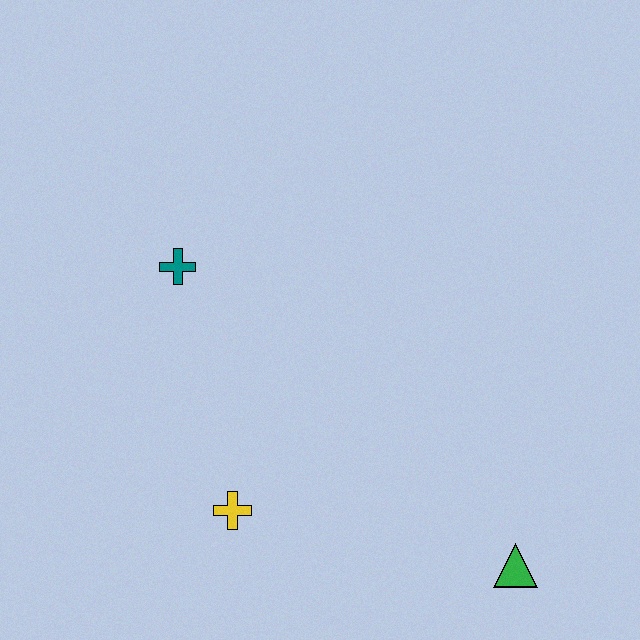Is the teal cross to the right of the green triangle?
No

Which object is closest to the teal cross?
The yellow cross is closest to the teal cross.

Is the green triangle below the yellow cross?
Yes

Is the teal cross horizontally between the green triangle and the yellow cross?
No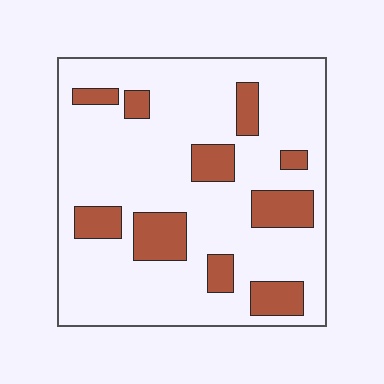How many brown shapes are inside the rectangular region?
10.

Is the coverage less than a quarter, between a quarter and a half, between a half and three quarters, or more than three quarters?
Less than a quarter.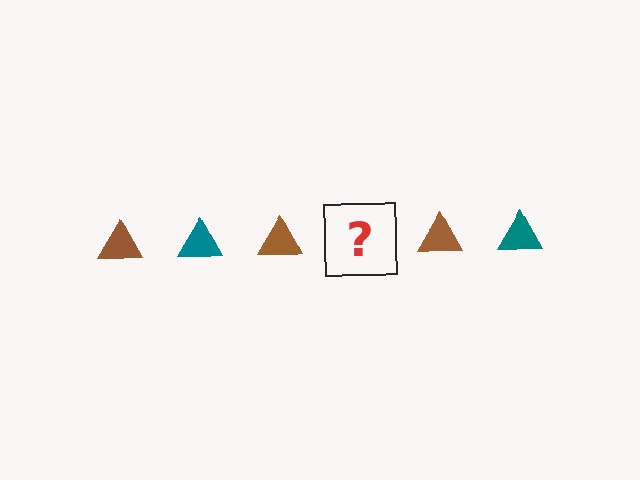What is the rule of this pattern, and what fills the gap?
The rule is that the pattern cycles through brown, teal triangles. The gap should be filled with a teal triangle.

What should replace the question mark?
The question mark should be replaced with a teal triangle.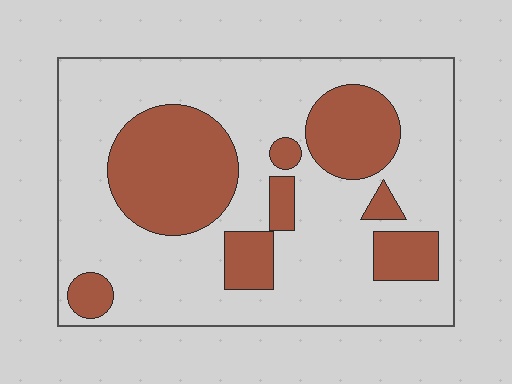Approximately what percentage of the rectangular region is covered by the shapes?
Approximately 30%.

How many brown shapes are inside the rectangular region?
8.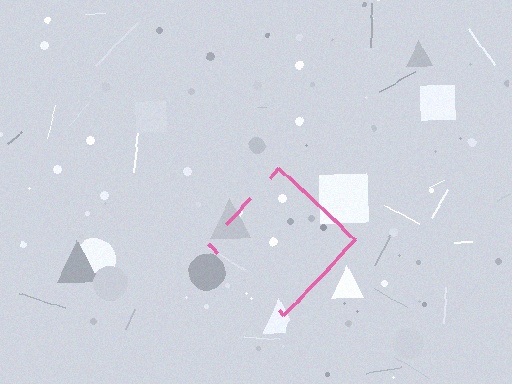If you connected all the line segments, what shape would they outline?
They would outline a diamond.